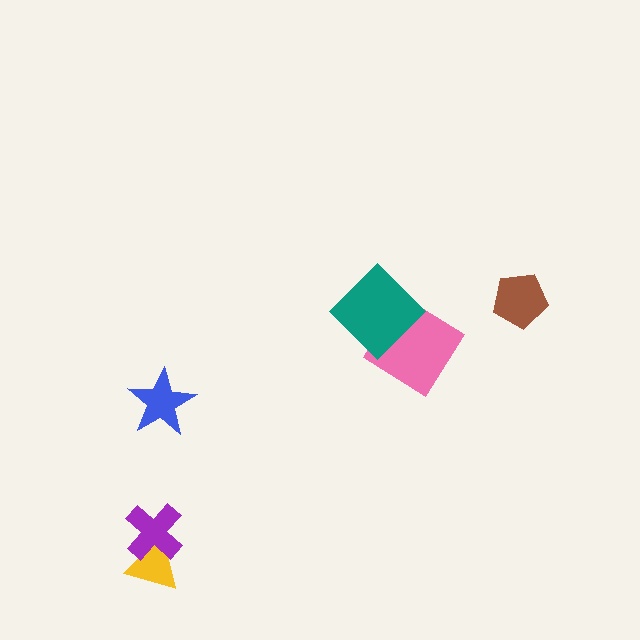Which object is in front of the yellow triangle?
The purple cross is in front of the yellow triangle.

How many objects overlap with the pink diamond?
1 object overlaps with the pink diamond.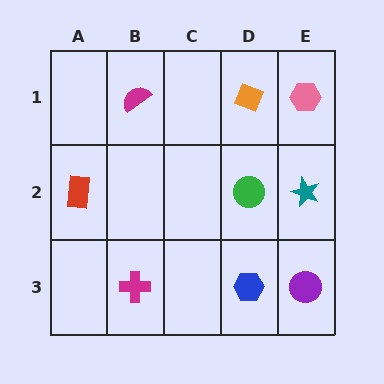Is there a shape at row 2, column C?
No, that cell is empty.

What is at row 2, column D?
A green circle.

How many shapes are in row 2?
3 shapes.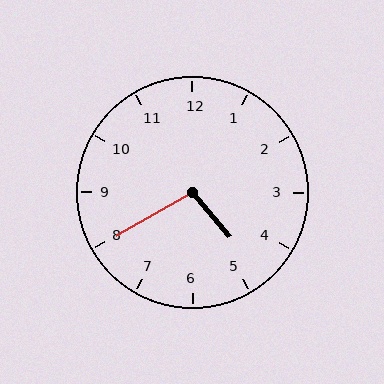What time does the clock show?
4:40.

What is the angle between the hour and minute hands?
Approximately 100 degrees.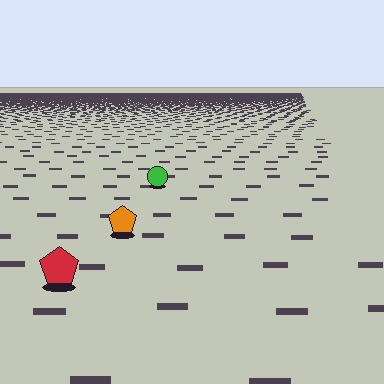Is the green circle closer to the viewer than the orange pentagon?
No. The orange pentagon is closer — you can tell from the texture gradient: the ground texture is coarser near it.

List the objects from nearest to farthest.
From nearest to farthest: the red pentagon, the orange pentagon, the green circle.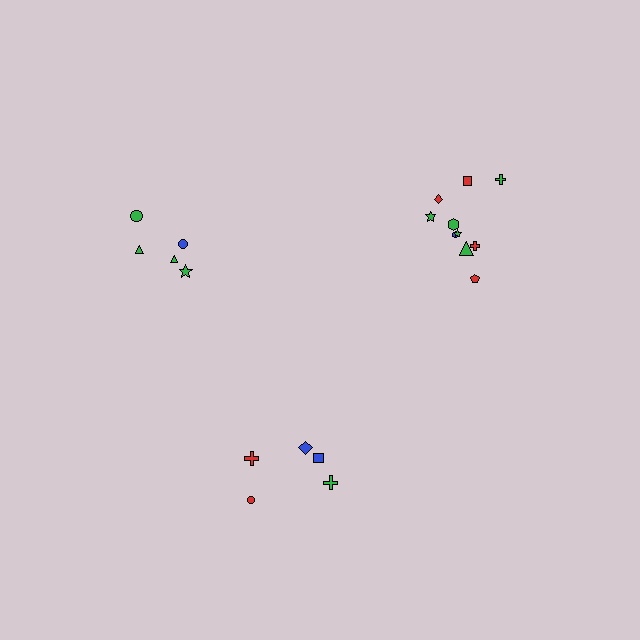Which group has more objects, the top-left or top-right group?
The top-right group.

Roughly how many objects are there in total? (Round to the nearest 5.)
Roughly 20 objects in total.